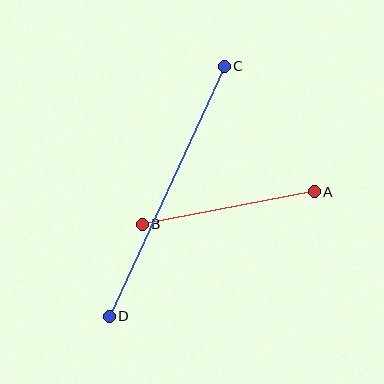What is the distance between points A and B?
The distance is approximately 175 pixels.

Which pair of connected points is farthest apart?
Points C and D are farthest apart.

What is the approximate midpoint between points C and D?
The midpoint is at approximately (167, 191) pixels.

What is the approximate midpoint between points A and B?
The midpoint is at approximately (228, 208) pixels.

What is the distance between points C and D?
The distance is approximately 275 pixels.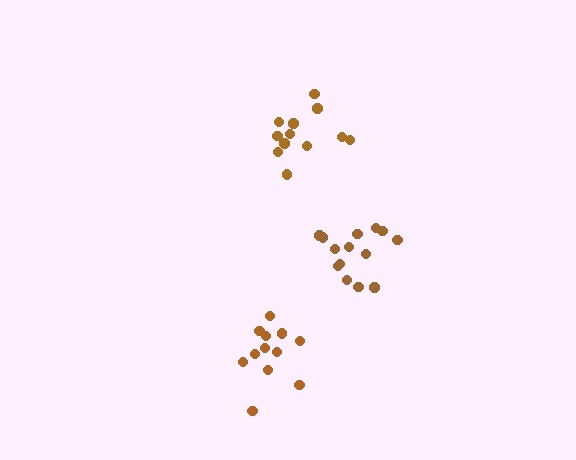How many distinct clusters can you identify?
There are 3 distinct clusters.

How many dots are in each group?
Group 1: 14 dots, Group 2: 12 dots, Group 3: 12 dots (38 total).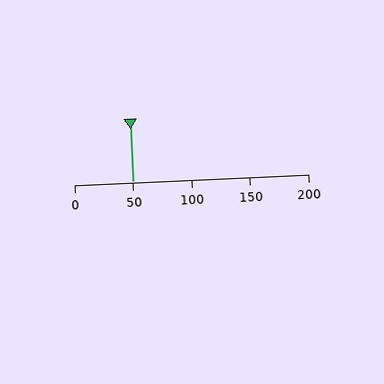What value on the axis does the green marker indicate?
The marker indicates approximately 50.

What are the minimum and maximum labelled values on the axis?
The axis runs from 0 to 200.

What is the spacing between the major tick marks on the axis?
The major ticks are spaced 50 apart.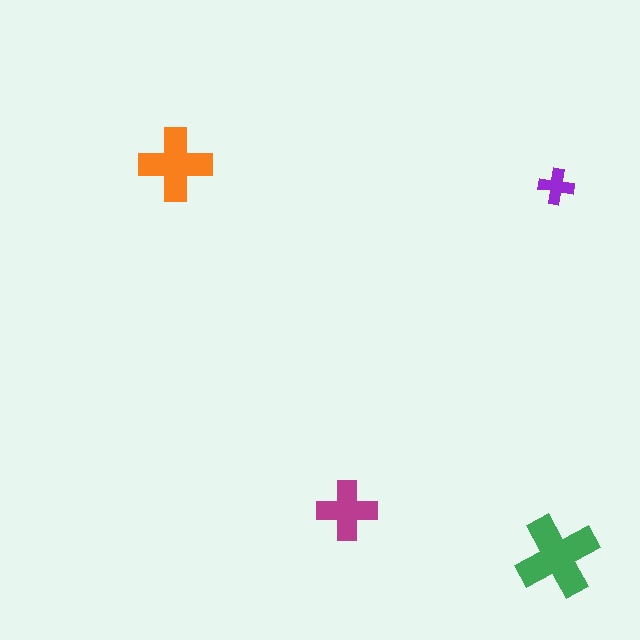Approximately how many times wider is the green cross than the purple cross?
About 2.5 times wider.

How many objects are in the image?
There are 4 objects in the image.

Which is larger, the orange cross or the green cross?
The green one.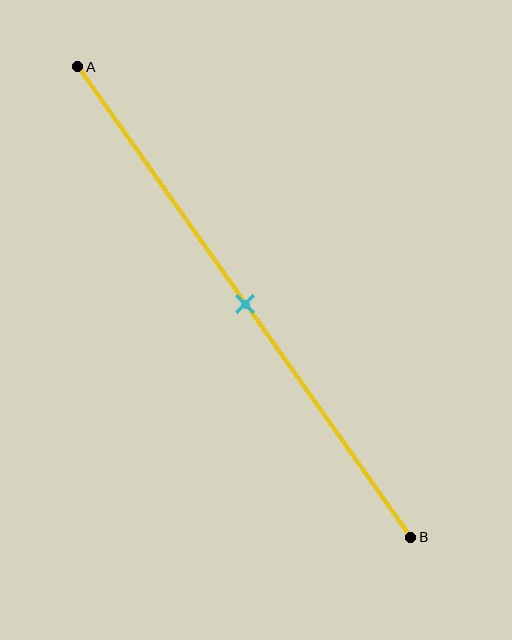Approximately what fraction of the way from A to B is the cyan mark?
The cyan mark is approximately 50% of the way from A to B.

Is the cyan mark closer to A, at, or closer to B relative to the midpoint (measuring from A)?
The cyan mark is approximately at the midpoint of segment AB.